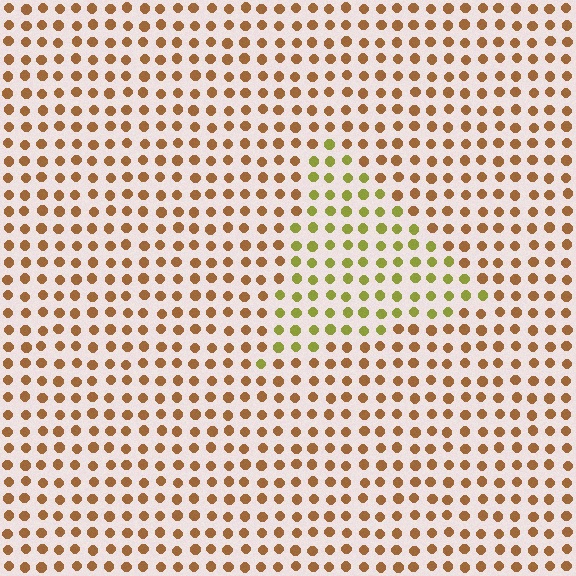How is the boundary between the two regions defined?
The boundary is defined purely by a slight shift in hue (about 43 degrees). Spacing, size, and orientation are identical on both sides.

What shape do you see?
I see a triangle.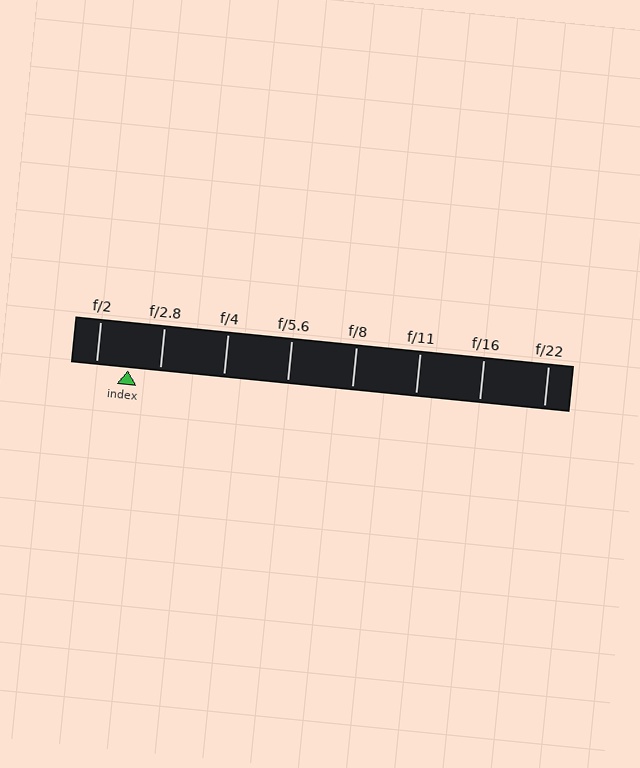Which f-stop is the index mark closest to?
The index mark is closest to f/2.8.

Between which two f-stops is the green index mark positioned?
The index mark is between f/2 and f/2.8.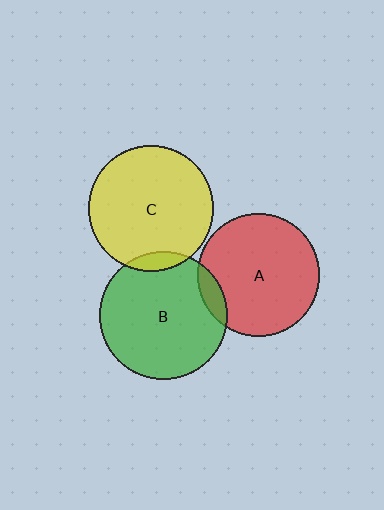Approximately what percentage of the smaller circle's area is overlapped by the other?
Approximately 10%.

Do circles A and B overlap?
Yes.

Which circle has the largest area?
Circle B (green).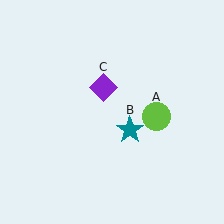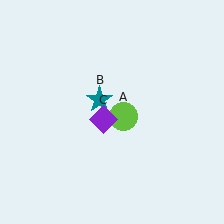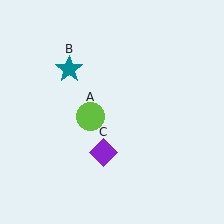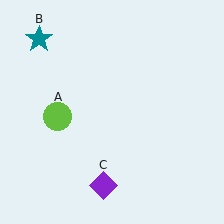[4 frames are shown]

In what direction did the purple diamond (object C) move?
The purple diamond (object C) moved down.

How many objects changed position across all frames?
3 objects changed position: lime circle (object A), teal star (object B), purple diamond (object C).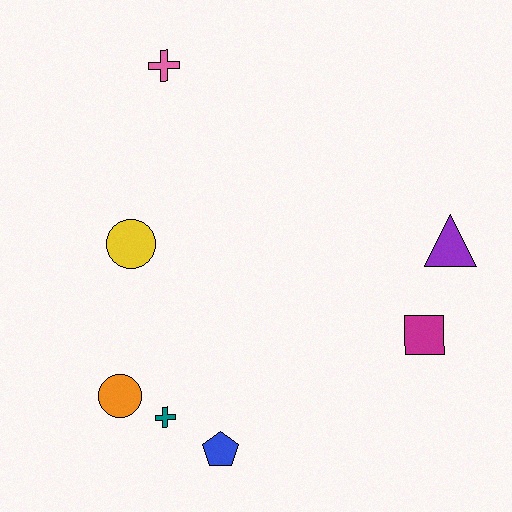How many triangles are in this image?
There is 1 triangle.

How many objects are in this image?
There are 7 objects.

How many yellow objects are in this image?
There is 1 yellow object.